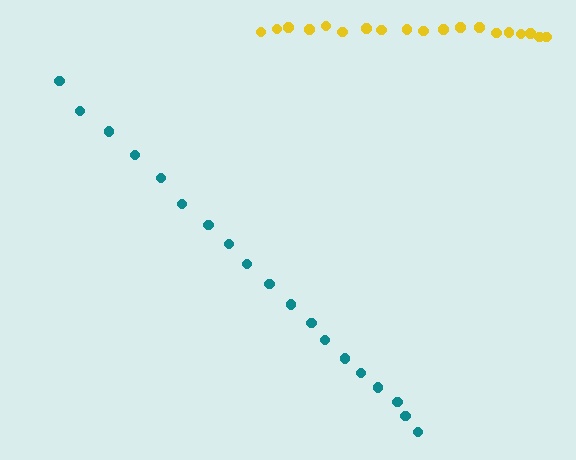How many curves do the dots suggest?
There are 2 distinct paths.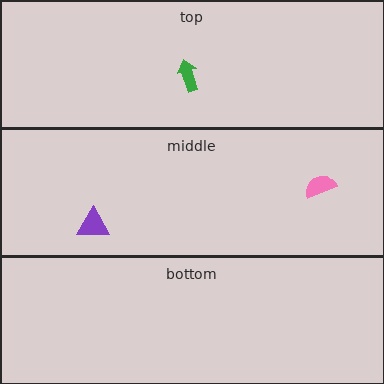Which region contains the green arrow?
The top region.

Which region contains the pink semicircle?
The middle region.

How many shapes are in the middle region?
2.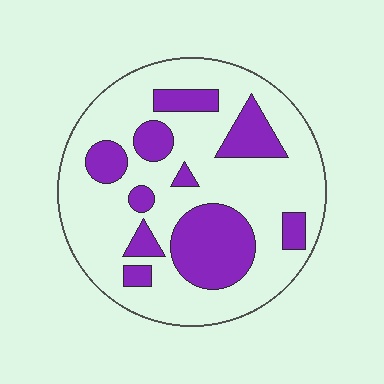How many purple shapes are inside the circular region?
10.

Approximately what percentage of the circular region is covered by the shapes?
Approximately 30%.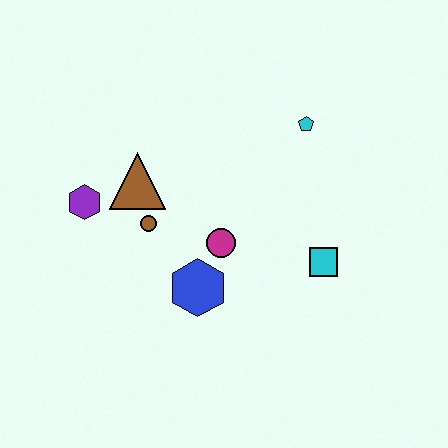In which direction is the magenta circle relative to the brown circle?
The magenta circle is to the right of the brown circle.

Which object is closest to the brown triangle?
The brown circle is closest to the brown triangle.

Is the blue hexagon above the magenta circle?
No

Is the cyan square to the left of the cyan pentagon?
No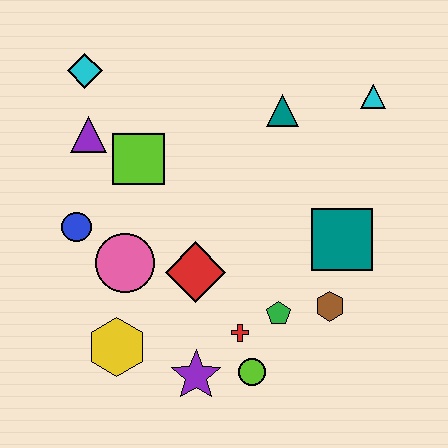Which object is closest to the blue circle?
The pink circle is closest to the blue circle.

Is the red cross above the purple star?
Yes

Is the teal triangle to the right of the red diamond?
Yes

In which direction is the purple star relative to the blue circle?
The purple star is below the blue circle.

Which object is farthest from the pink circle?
The cyan triangle is farthest from the pink circle.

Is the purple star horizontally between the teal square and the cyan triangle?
No